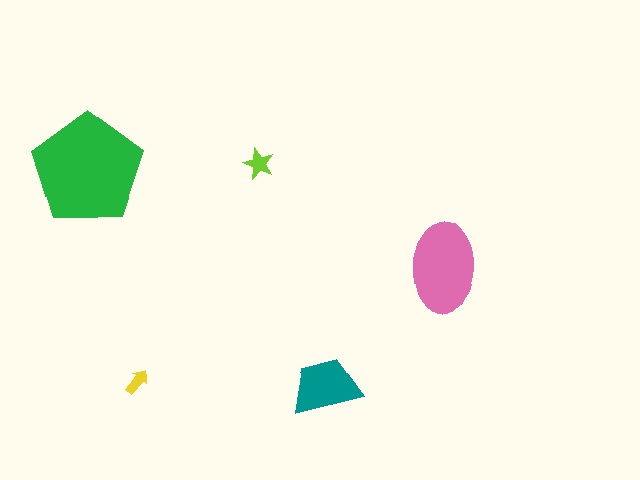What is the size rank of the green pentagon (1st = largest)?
1st.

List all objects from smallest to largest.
The yellow arrow, the lime star, the teal trapezoid, the pink ellipse, the green pentagon.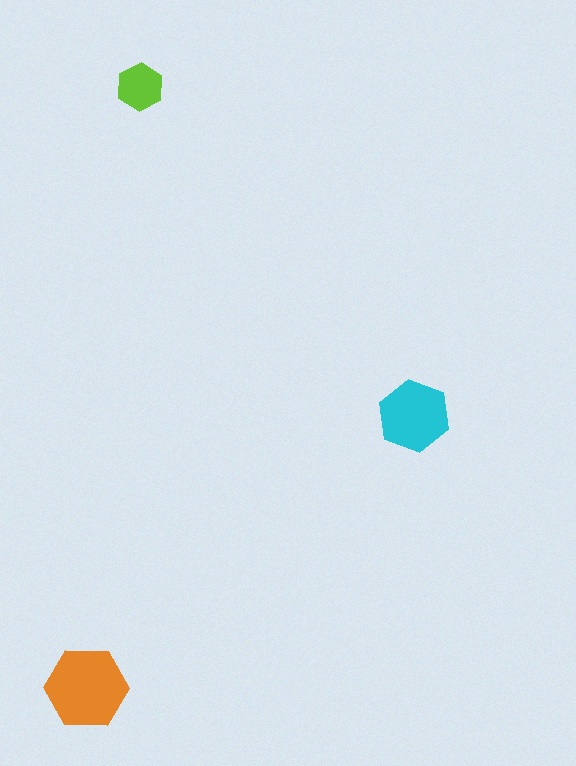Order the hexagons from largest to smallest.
the orange one, the cyan one, the lime one.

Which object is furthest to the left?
The orange hexagon is leftmost.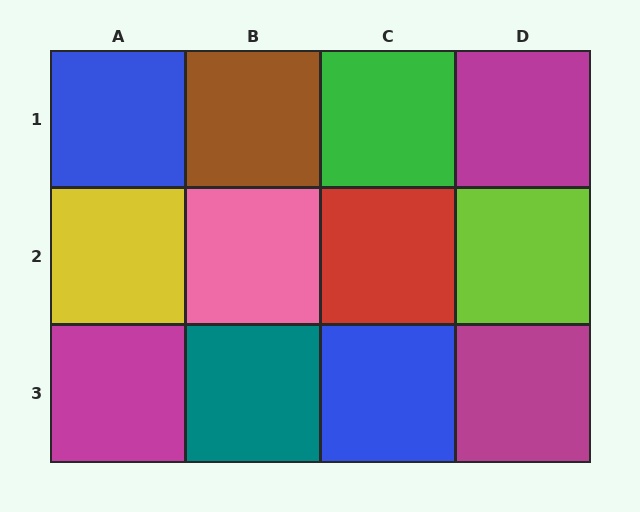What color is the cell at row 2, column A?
Yellow.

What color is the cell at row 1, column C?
Green.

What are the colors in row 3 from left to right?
Magenta, teal, blue, magenta.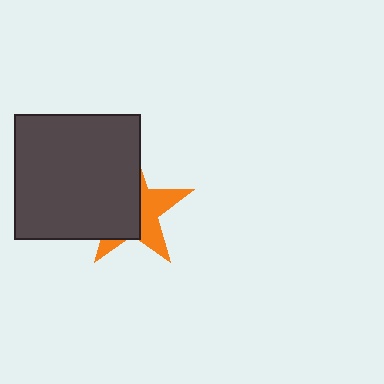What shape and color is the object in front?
The object in front is a dark gray square.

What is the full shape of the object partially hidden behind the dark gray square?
The partially hidden object is an orange star.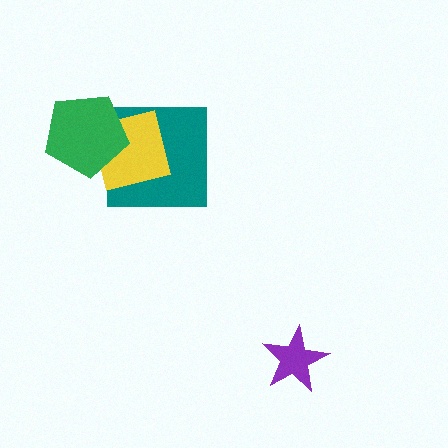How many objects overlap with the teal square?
2 objects overlap with the teal square.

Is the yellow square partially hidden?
Yes, it is partially covered by another shape.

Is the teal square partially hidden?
Yes, it is partially covered by another shape.